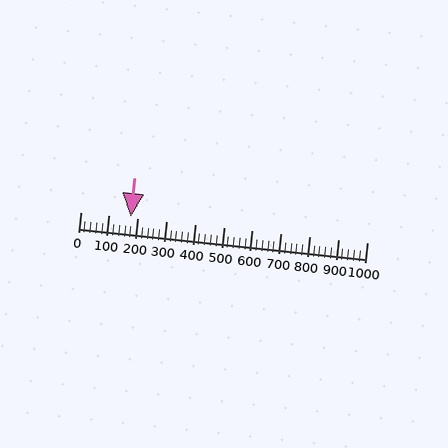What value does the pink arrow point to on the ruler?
The pink arrow points to approximately 174.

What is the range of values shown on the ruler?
The ruler shows values from 0 to 1000.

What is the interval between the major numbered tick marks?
The major tick marks are spaced 100 units apart.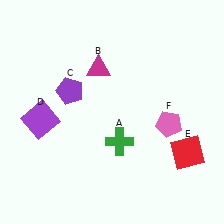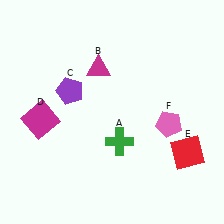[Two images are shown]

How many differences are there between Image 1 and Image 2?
There is 1 difference between the two images.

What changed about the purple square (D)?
In Image 1, D is purple. In Image 2, it changed to magenta.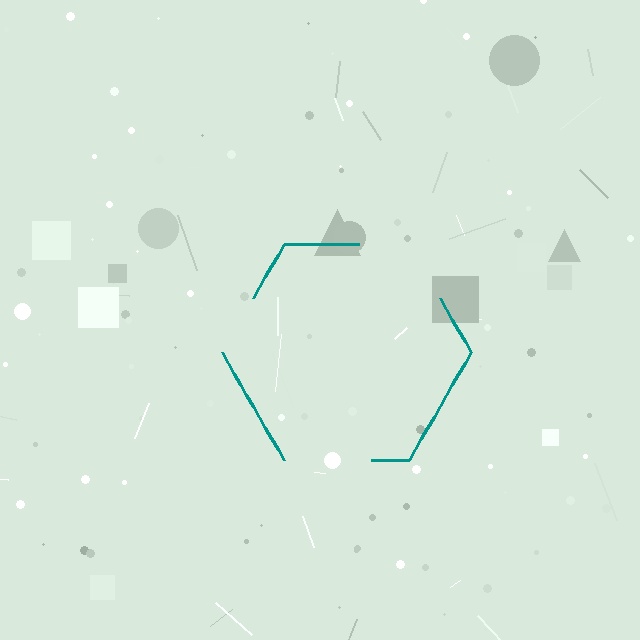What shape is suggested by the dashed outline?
The dashed outline suggests a hexagon.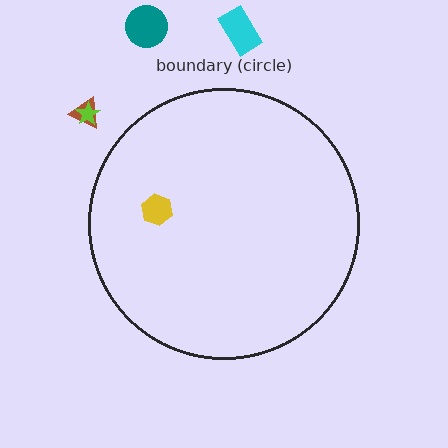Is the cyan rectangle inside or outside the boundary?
Outside.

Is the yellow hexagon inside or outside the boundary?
Inside.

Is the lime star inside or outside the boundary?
Outside.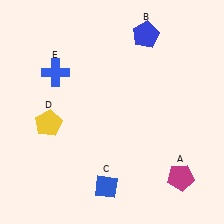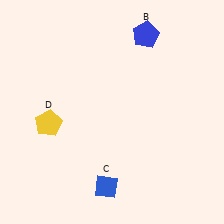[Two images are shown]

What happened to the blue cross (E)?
The blue cross (E) was removed in Image 2. It was in the top-left area of Image 1.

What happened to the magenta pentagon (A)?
The magenta pentagon (A) was removed in Image 2. It was in the bottom-right area of Image 1.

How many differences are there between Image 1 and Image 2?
There are 2 differences between the two images.